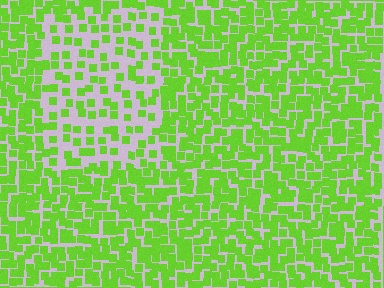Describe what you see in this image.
The image contains small lime elements arranged at two different densities. A rectangle-shaped region is visible where the elements are less densely packed than the surrounding area.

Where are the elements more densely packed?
The elements are more densely packed outside the rectangle boundary.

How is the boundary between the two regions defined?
The boundary is defined by a change in element density (approximately 2.1x ratio). All elements are the same color, size, and shape.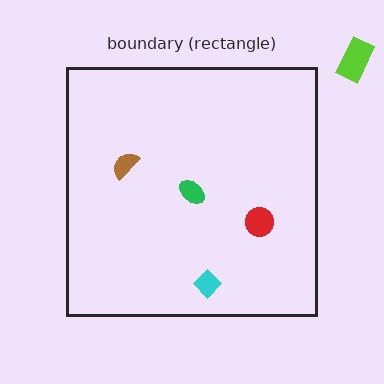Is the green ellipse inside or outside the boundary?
Inside.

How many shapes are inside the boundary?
4 inside, 1 outside.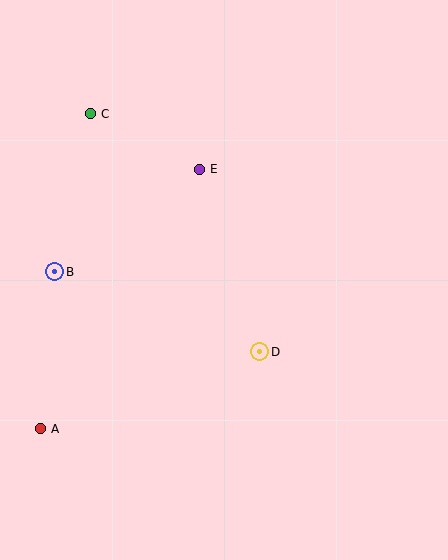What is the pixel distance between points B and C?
The distance between B and C is 162 pixels.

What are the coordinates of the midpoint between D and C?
The midpoint between D and C is at (175, 233).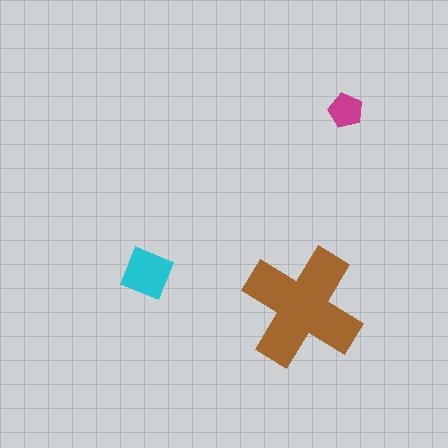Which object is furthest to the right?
The magenta pentagon is rightmost.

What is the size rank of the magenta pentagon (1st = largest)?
3rd.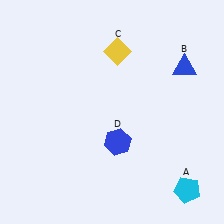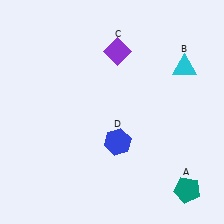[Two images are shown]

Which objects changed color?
A changed from cyan to teal. B changed from blue to cyan. C changed from yellow to purple.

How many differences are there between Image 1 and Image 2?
There are 3 differences between the two images.